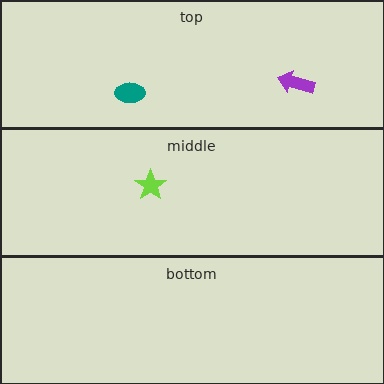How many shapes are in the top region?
2.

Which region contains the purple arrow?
The top region.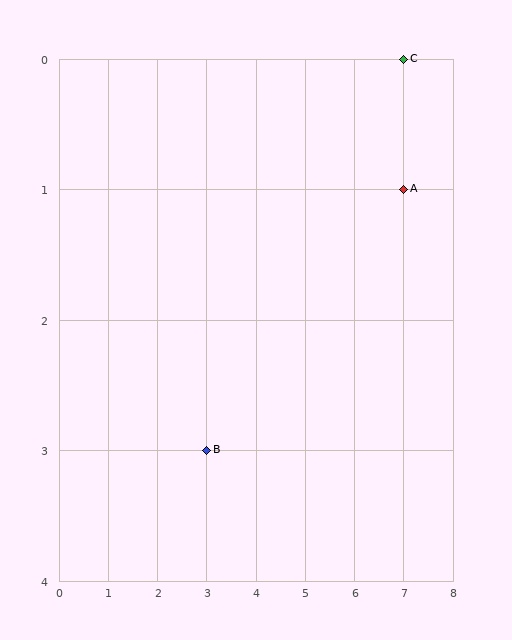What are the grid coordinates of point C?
Point C is at grid coordinates (7, 0).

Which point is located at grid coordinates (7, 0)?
Point C is at (7, 0).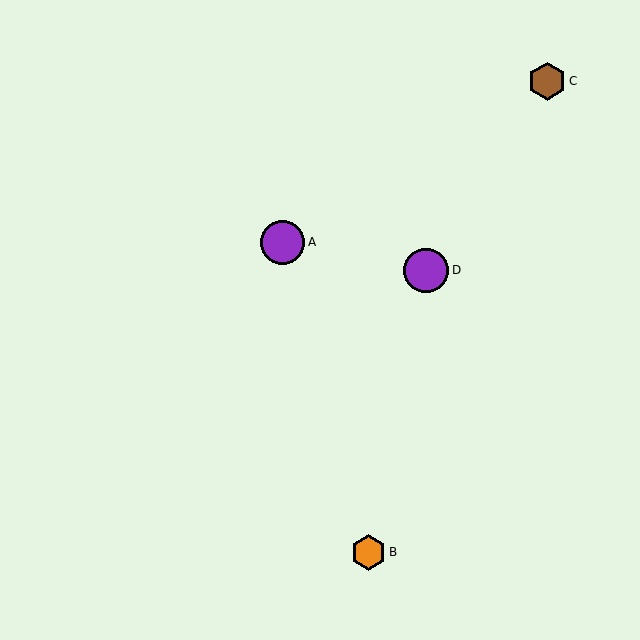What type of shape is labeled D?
Shape D is a purple circle.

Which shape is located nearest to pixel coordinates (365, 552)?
The orange hexagon (labeled B) at (368, 552) is nearest to that location.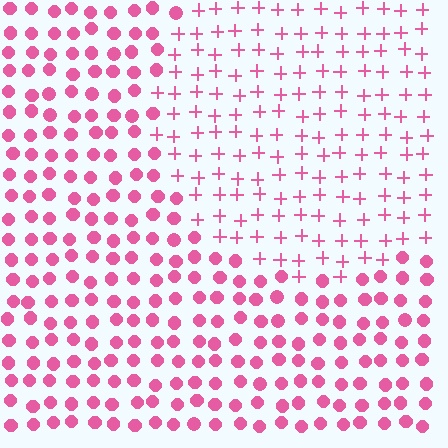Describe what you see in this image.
The image is filled with small pink elements arranged in a uniform grid. A circle-shaped region contains plus signs, while the surrounding area contains circles. The boundary is defined purely by the change in element shape.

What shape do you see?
I see a circle.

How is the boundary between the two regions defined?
The boundary is defined by a change in element shape: plus signs inside vs. circles outside. All elements share the same color and spacing.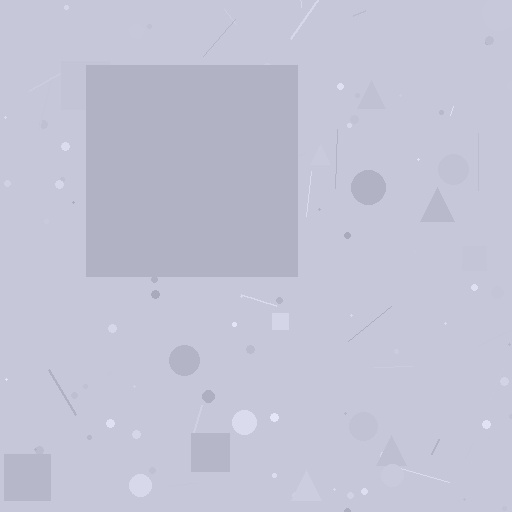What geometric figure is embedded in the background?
A square is embedded in the background.